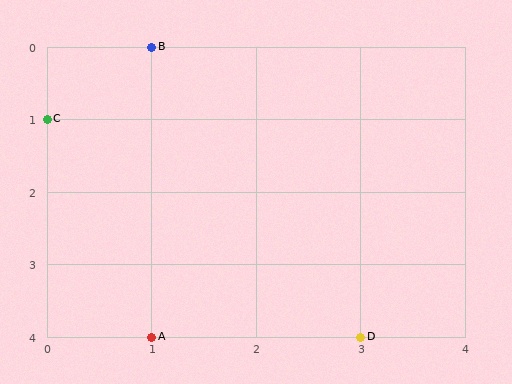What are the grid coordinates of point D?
Point D is at grid coordinates (3, 4).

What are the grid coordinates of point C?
Point C is at grid coordinates (0, 1).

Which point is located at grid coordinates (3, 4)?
Point D is at (3, 4).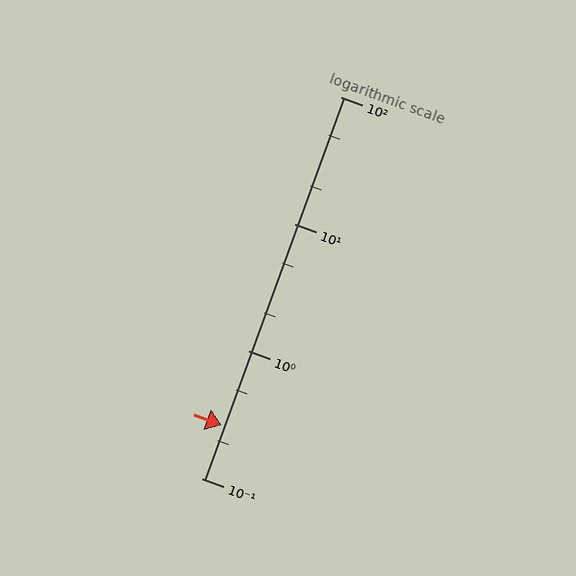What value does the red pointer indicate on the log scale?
The pointer indicates approximately 0.26.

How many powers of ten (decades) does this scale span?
The scale spans 3 decades, from 0.1 to 100.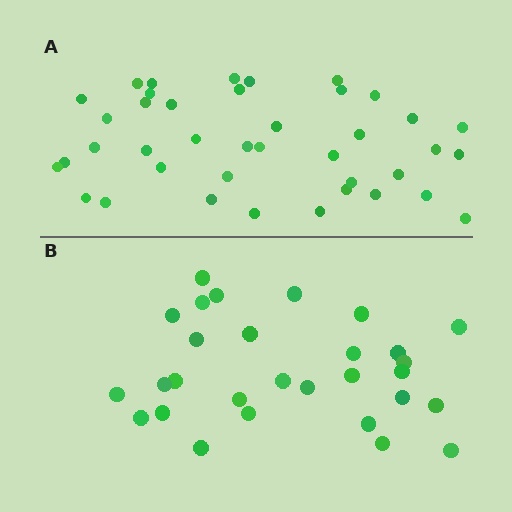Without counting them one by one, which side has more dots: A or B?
Region A (the top region) has more dots.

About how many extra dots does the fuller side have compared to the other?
Region A has roughly 12 or so more dots than region B.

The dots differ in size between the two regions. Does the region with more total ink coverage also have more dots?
No. Region B has more total ink coverage because its dots are larger, but region A actually contains more individual dots. Total area can be misleading — the number of items is what matters here.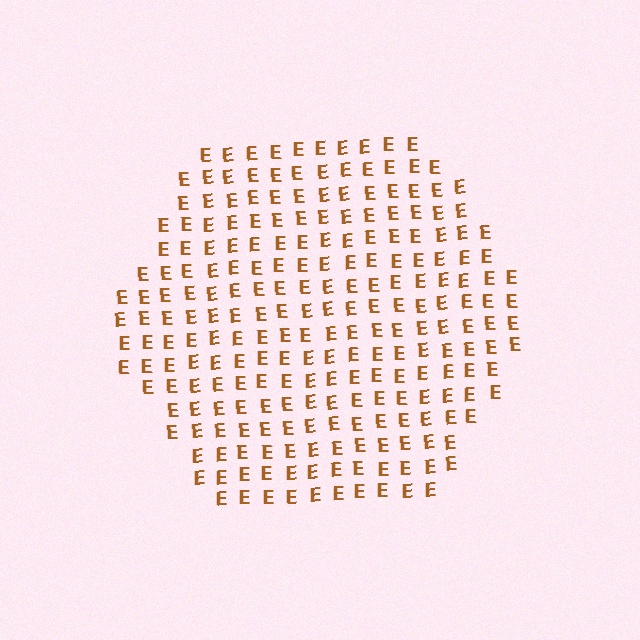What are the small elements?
The small elements are letter E's.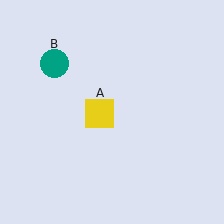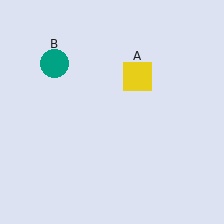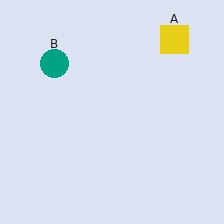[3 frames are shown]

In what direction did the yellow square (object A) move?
The yellow square (object A) moved up and to the right.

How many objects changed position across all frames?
1 object changed position: yellow square (object A).